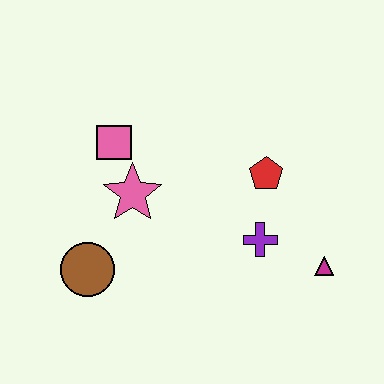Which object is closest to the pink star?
The pink square is closest to the pink star.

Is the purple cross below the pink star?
Yes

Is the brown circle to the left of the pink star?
Yes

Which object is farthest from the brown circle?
The magenta triangle is farthest from the brown circle.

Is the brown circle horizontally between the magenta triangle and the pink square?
No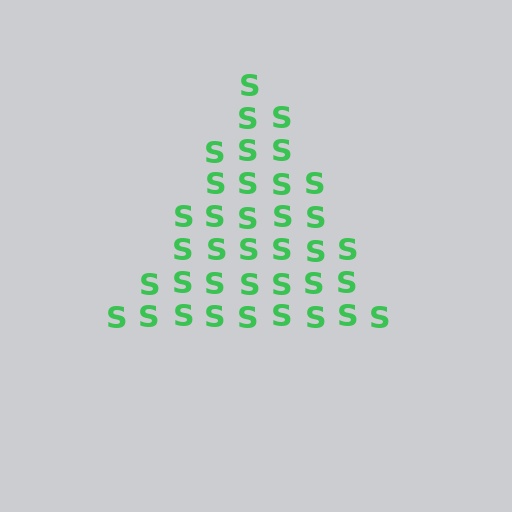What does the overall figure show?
The overall figure shows a triangle.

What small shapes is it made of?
It is made of small letter S's.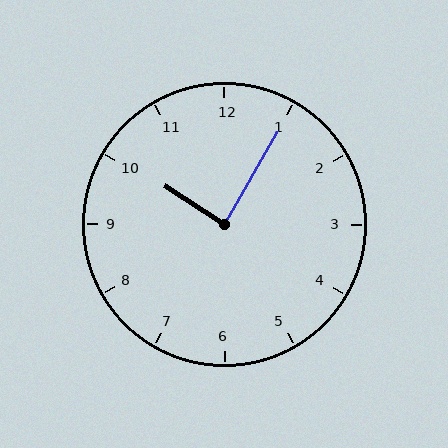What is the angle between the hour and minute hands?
Approximately 88 degrees.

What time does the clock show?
10:05.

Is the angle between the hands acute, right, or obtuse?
It is right.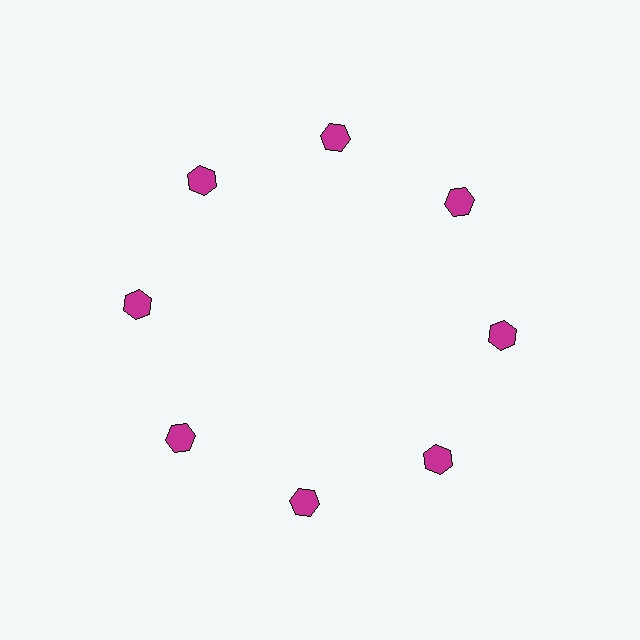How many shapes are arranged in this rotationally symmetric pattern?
There are 8 shapes, arranged in 8 groups of 1.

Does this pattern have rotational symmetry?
Yes, this pattern has 8-fold rotational symmetry. It looks the same after rotating 45 degrees around the center.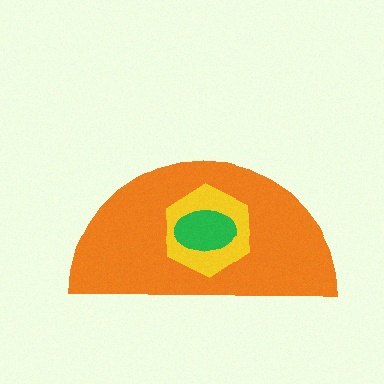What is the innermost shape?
The green ellipse.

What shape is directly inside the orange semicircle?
The yellow hexagon.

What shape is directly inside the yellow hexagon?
The green ellipse.